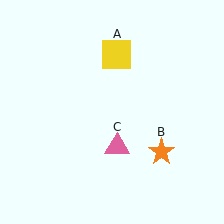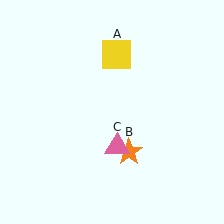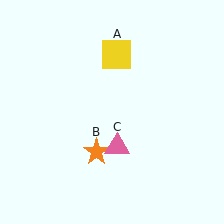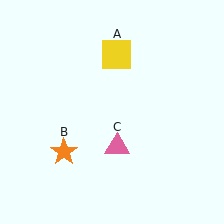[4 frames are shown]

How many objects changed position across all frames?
1 object changed position: orange star (object B).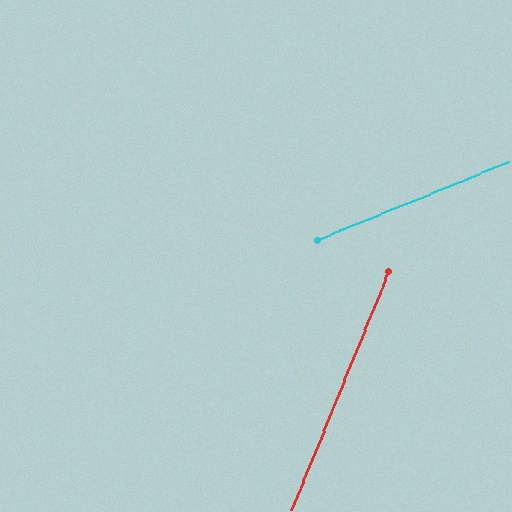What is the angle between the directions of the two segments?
Approximately 46 degrees.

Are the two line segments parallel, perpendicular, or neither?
Neither parallel nor perpendicular — they differ by about 46°.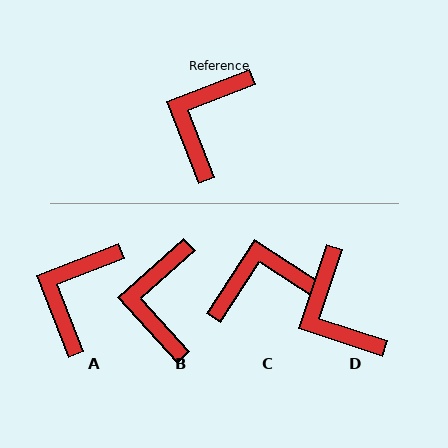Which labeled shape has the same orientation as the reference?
A.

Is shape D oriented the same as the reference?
No, it is off by about 51 degrees.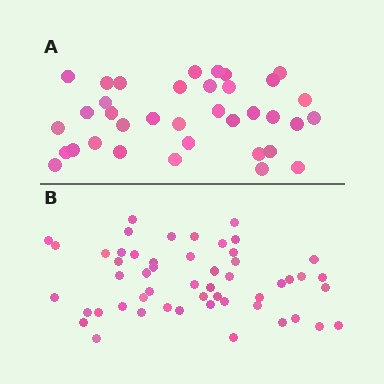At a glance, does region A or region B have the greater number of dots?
Region B (the bottom region) has more dots.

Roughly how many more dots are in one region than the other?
Region B has approximately 15 more dots than region A.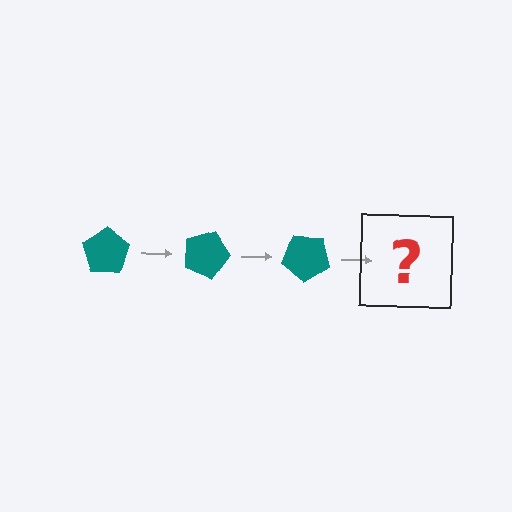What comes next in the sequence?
The next element should be a teal pentagon rotated 60 degrees.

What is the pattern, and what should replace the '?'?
The pattern is that the pentagon rotates 20 degrees each step. The '?' should be a teal pentagon rotated 60 degrees.